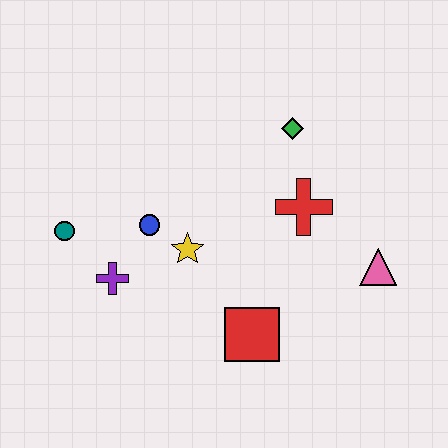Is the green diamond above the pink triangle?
Yes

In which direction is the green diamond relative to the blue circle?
The green diamond is to the right of the blue circle.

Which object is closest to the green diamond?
The red cross is closest to the green diamond.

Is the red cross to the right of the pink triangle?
No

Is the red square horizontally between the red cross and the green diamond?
No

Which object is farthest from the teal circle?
The pink triangle is farthest from the teal circle.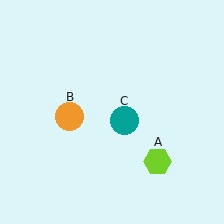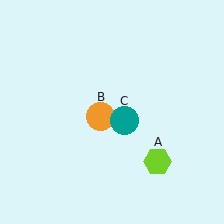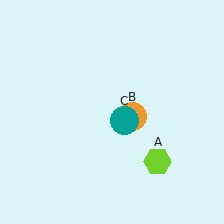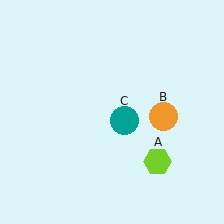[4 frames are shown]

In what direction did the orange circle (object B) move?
The orange circle (object B) moved right.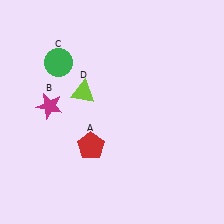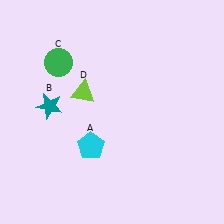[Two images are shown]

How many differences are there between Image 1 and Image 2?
There are 2 differences between the two images.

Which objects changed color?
A changed from red to cyan. B changed from magenta to teal.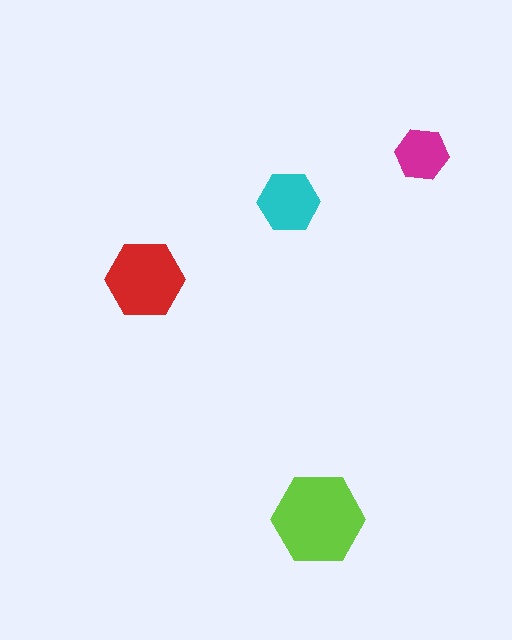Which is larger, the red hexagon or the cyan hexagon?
The red one.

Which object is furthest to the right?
The magenta hexagon is rightmost.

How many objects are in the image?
There are 4 objects in the image.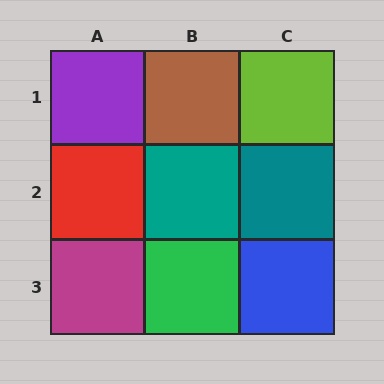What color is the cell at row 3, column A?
Magenta.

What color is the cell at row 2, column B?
Teal.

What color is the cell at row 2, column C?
Teal.